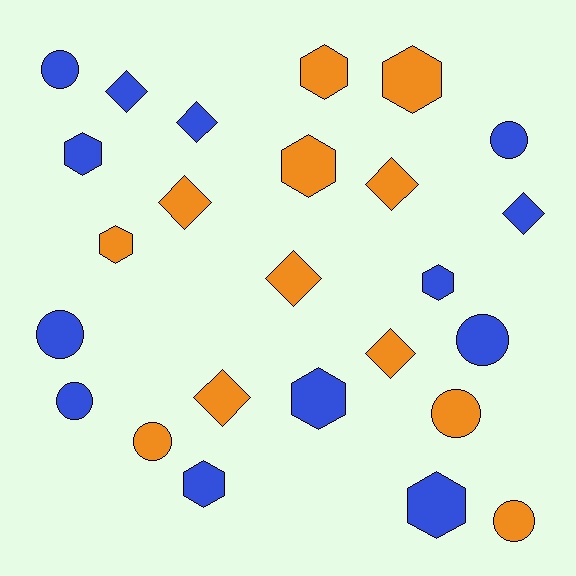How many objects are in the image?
There are 25 objects.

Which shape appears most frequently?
Hexagon, with 9 objects.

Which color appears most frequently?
Blue, with 13 objects.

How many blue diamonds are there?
There are 3 blue diamonds.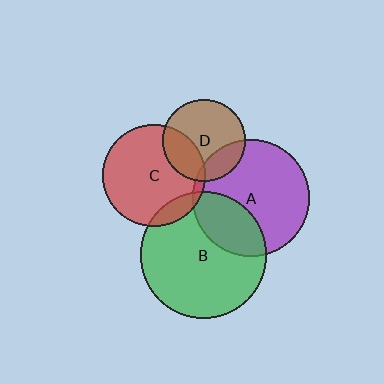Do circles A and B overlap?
Yes.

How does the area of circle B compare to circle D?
Approximately 2.4 times.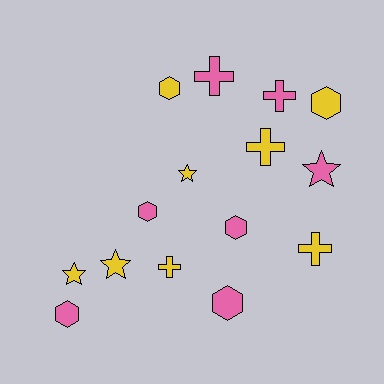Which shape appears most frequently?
Hexagon, with 6 objects.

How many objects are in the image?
There are 15 objects.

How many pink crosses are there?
There are 2 pink crosses.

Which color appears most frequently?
Yellow, with 8 objects.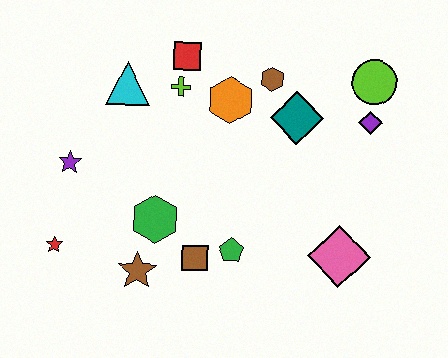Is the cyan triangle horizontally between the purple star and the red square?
Yes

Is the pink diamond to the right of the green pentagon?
Yes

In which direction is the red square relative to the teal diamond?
The red square is to the left of the teal diamond.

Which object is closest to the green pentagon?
The brown square is closest to the green pentagon.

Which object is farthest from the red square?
The pink diamond is farthest from the red square.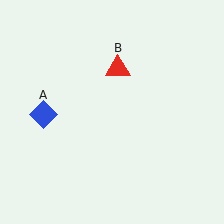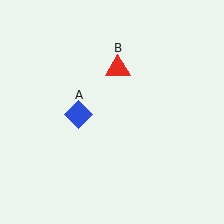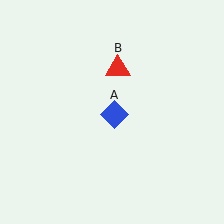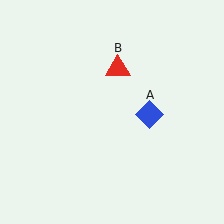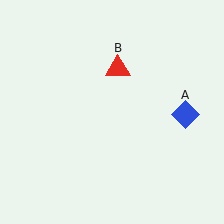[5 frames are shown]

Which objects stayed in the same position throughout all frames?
Red triangle (object B) remained stationary.